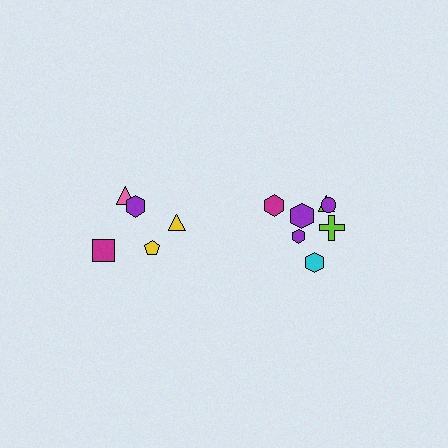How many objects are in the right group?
There are 7 objects.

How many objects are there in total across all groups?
There are 12 objects.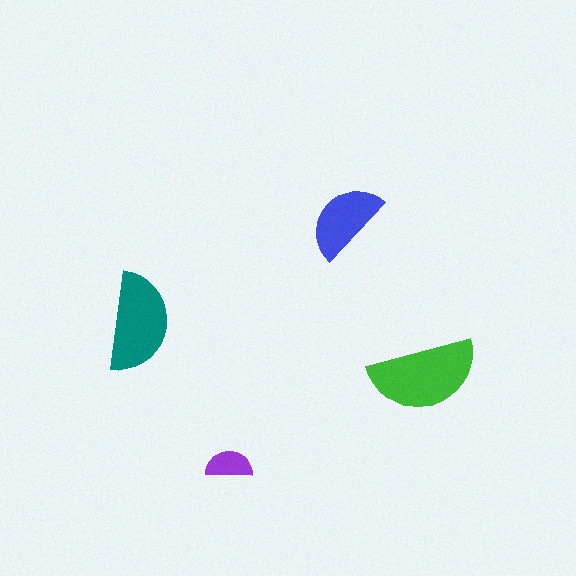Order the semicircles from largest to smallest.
the green one, the teal one, the blue one, the purple one.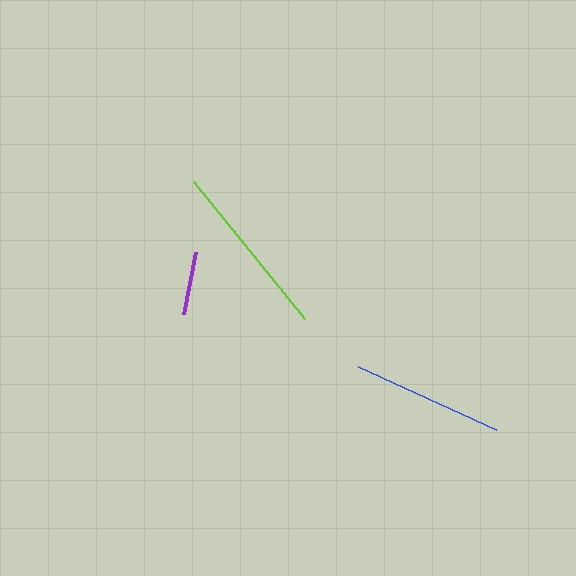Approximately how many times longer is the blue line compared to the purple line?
The blue line is approximately 2.4 times the length of the purple line.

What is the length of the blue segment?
The blue segment is approximately 151 pixels long.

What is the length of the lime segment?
The lime segment is approximately 176 pixels long.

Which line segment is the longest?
The lime line is the longest at approximately 176 pixels.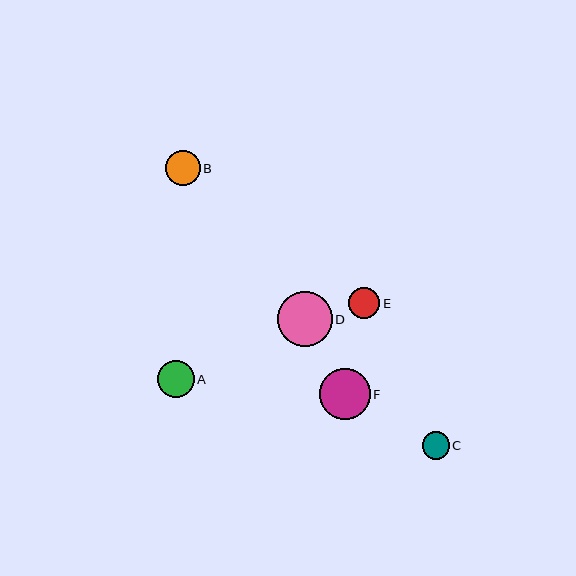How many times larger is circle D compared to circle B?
Circle D is approximately 1.6 times the size of circle B.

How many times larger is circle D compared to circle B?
Circle D is approximately 1.6 times the size of circle B.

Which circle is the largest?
Circle D is the largest with a size of approximately 55 pixels.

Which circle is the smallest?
Circle C is the smallest with a size of approximately 27 pixels.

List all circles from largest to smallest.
From largest to smallest: D, F, A, B, E, C.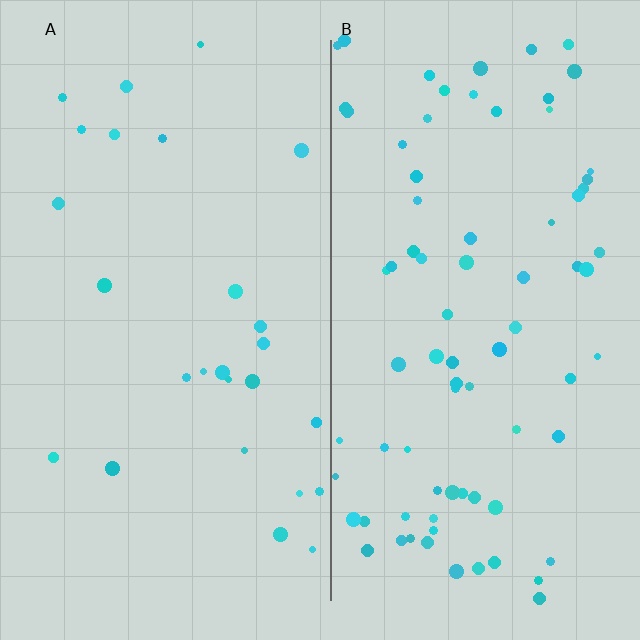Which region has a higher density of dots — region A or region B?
B (the right).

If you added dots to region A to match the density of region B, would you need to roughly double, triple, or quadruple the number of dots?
Approximately triple.